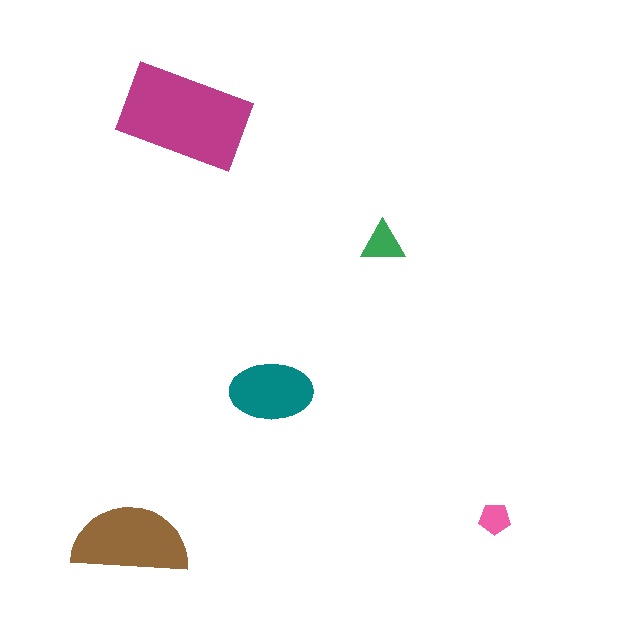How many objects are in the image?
There are 5 objects in the image.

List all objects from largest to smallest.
The magenta rectangle, the brown semicircle, the teal ellipse, the green triangle, the pink pentagon.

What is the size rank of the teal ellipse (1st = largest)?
3rd.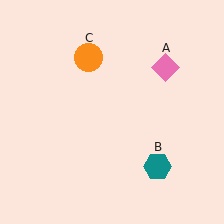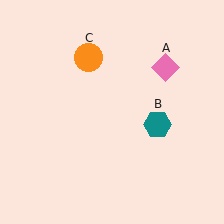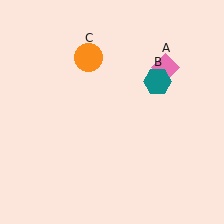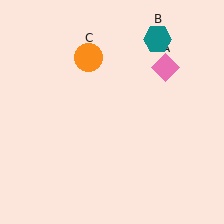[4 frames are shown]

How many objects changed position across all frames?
1 object changed position: teal hexagon (object B).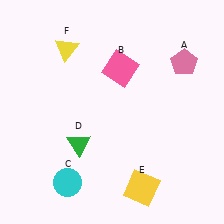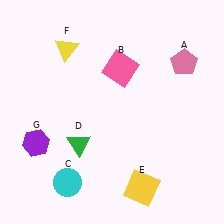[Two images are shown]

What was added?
A purple hexagon (G) was added in Image 2.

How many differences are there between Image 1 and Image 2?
There is 1 difference between the two images.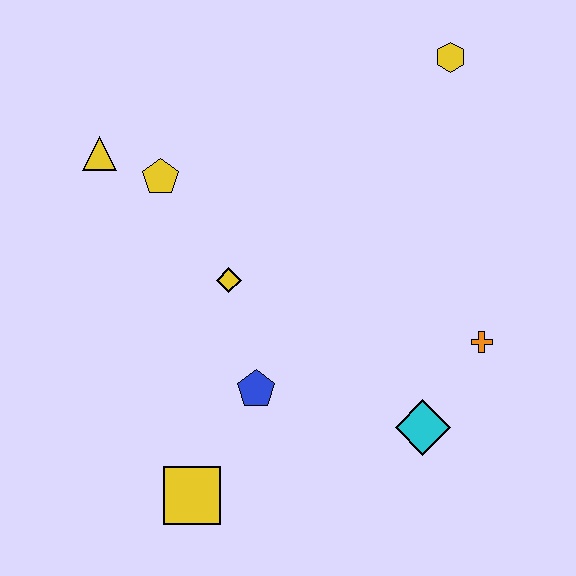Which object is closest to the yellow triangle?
The yellow pentagon is closest to the yellow triangle.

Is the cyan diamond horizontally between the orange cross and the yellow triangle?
Yes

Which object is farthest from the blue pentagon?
The yellow hexagon is farthest from the blue pentagon.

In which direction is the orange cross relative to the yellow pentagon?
The orange cross is to the right of the yellow pentagon.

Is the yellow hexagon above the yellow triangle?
Yes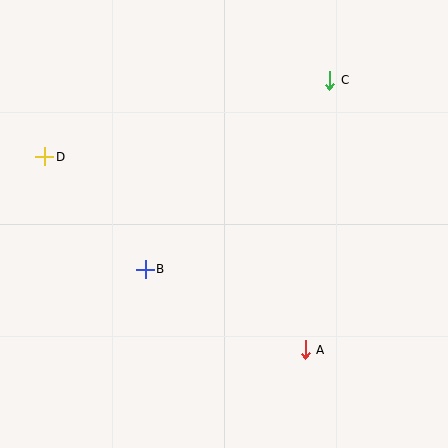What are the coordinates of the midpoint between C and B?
The midpoint between C and B is at (238, 175).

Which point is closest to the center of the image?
Point B at (145, 269) is closest to the center.